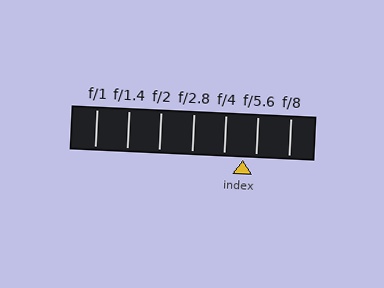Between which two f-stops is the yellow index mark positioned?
The index mark is between f/4 and f/5.6.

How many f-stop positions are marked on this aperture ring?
There are 7 f-stop positions marked.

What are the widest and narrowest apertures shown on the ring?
The widest aperture shown is f/1 and the narrowest is f/8.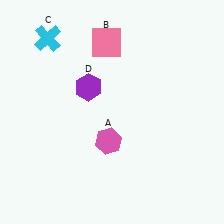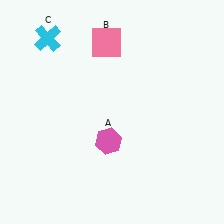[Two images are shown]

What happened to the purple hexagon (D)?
The purple hexagon (D) was removed in Image 2. It was in the top-left area of Image 1.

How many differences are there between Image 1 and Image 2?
There is 1 difference between the two images.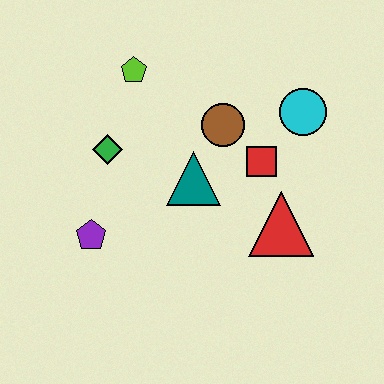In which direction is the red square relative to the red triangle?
The red square is above the red triangle.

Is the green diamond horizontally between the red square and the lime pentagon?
No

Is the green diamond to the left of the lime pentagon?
Yes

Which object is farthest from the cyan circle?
The purple pentagon is farthest from the cyan circle.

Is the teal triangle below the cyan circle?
Yes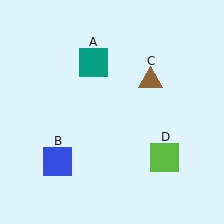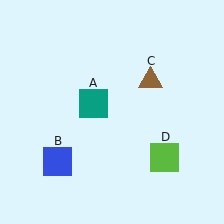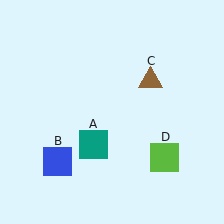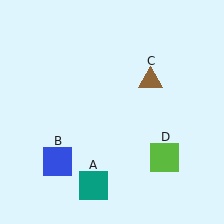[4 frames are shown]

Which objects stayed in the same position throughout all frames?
Blue square (object B) and brown triangle (object C) and lime square (object D) remained stationary.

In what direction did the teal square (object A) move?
The teal square (object A) moved down.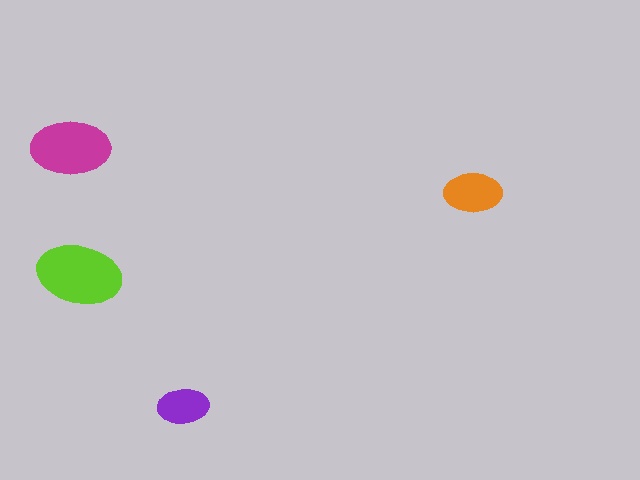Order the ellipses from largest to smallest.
the lime one, the magenta one, the orange one, the purple one.